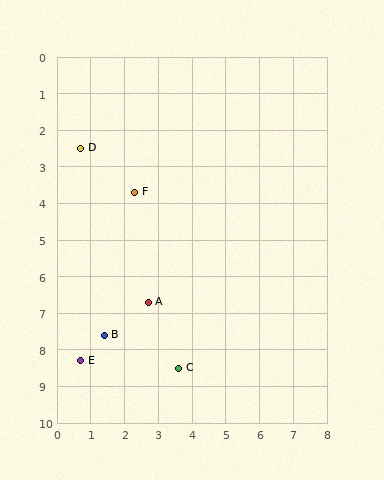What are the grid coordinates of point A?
Point A is at approximately (2.7, 6.7).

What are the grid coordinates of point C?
Point C is at approximately (3.6, 8.5).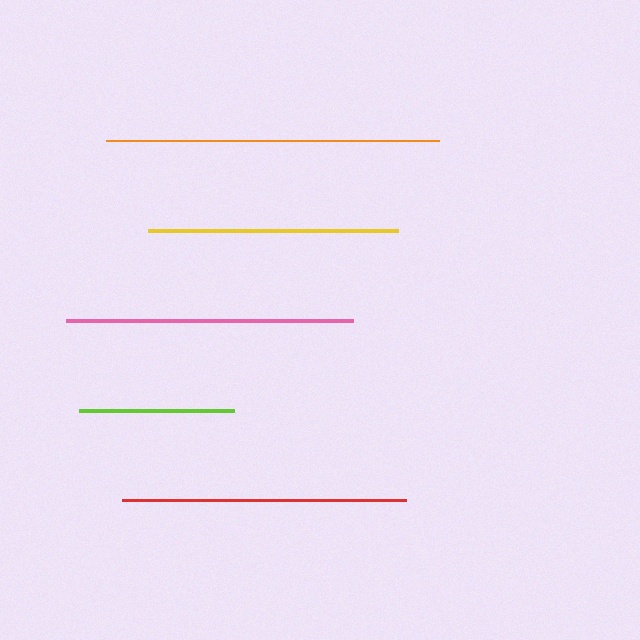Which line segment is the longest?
The orange line is the longest at approximately 332 pixels.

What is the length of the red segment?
The red segment is approximately 285 pixels long.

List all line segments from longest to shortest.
From longest to shortest: orange, pink, red, yellow, lime.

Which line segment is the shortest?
The lime line is the shortest at approximately 155 pixels.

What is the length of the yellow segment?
The yellow segment is approximately 249 pixels long.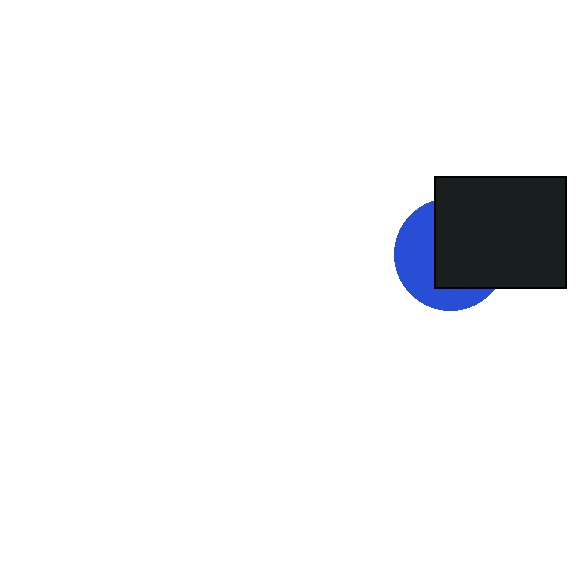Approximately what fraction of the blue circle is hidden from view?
Roughly 59% of the blue circle is hidden behind the black rectangle.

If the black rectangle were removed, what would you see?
You would see the complete blue circle.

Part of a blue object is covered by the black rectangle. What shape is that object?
It is a circle.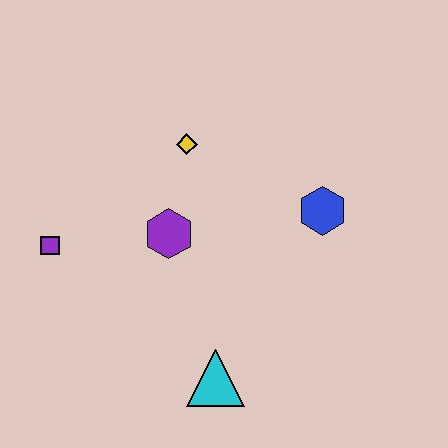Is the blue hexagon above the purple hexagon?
Yes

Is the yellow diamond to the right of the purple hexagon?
Yes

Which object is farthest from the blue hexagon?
The purple square is farthest from the blue hexagon.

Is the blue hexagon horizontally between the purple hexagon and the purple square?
No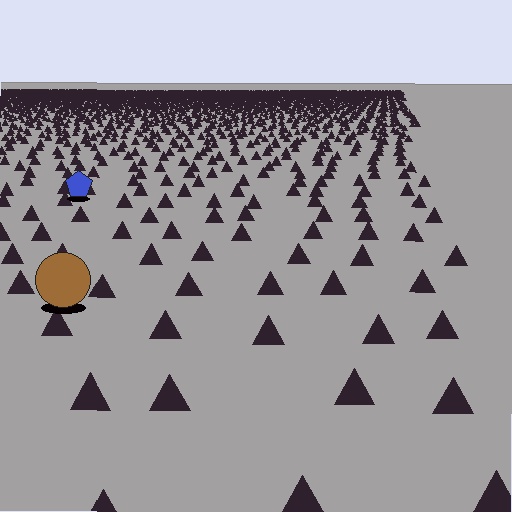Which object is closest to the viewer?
The brown circle is closest. The texture marks near it are larger and more spread out.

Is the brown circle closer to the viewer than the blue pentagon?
Yes. The brown circle is closer — you can tell from the texture gradient: the ground texture is coarser near it.